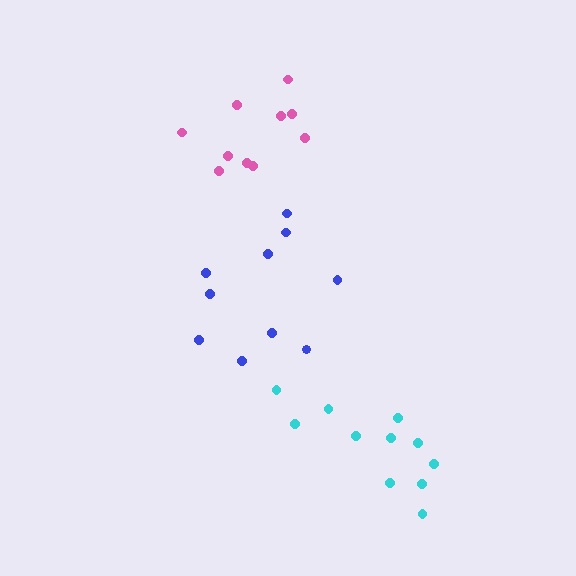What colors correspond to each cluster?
The clusters are colored: blue, cyan, pink.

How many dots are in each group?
Group 1: 10 dots, Group 2: 11 dots, Group 3: 10 dots (31 total).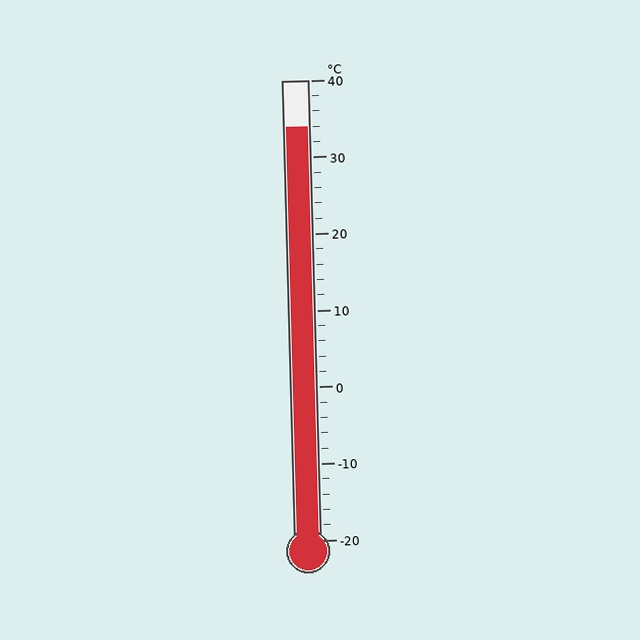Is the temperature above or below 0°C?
The temperature is above 0°C.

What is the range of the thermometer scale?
The thermometer scale ranges from -20°C to 40°C.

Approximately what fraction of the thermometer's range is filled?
The thermometer is filled to approximately 90% of its range.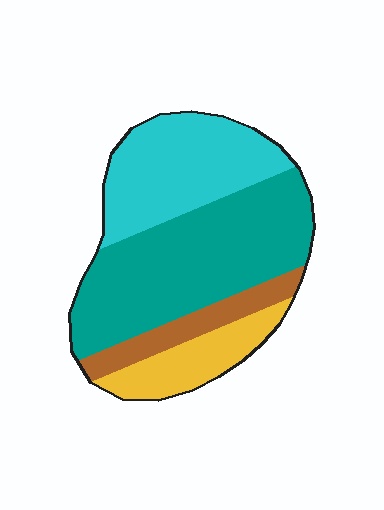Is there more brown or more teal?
Teal.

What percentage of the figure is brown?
Brown takes up less than a quarter of the figure.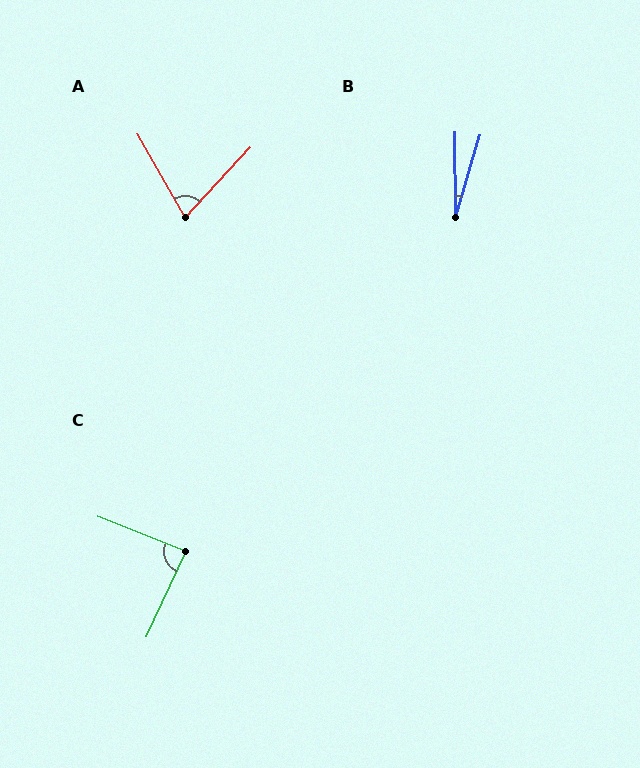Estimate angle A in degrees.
Approximately 72 degrees.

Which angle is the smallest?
B, at approximately 17 degrees.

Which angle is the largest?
C, at approximately 87 degrees.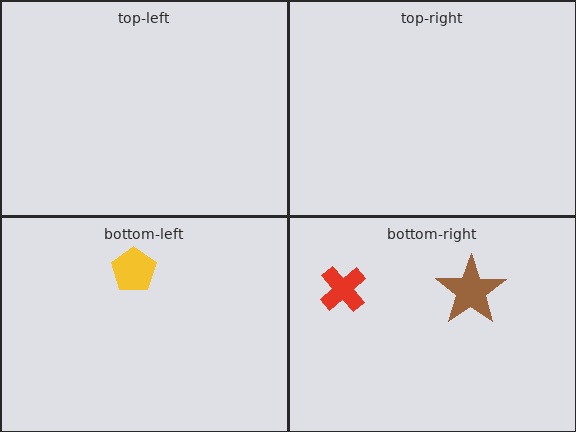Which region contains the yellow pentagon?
The bottom-left region.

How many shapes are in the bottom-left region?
1.